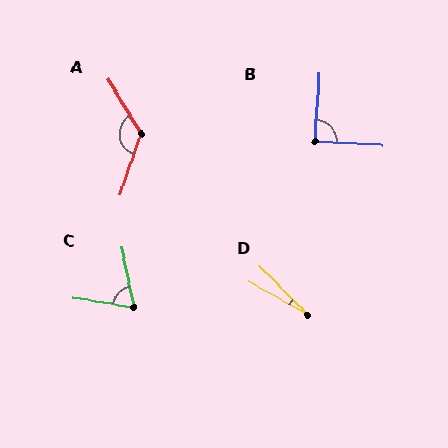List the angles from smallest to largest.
D (17°), C (69°), B (90°), A (129°).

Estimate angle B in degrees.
Approximately 90 degrees.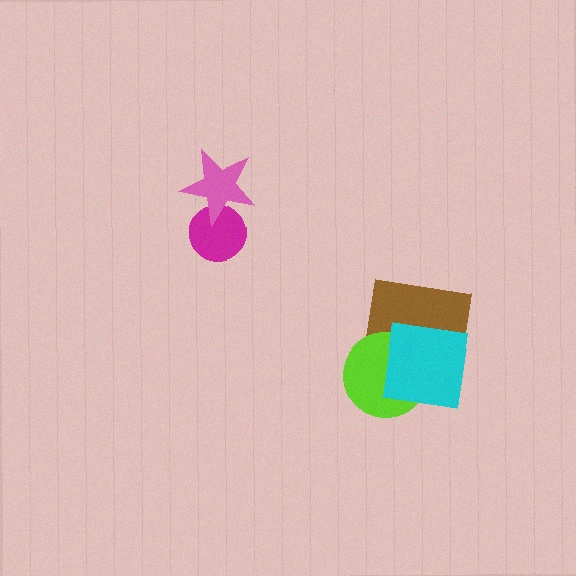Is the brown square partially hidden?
Yes, it is partially covered by another shape.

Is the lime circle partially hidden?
Yes, it is partially covered by another shape.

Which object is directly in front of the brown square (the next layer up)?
The lime circle is directly in front of the brown square.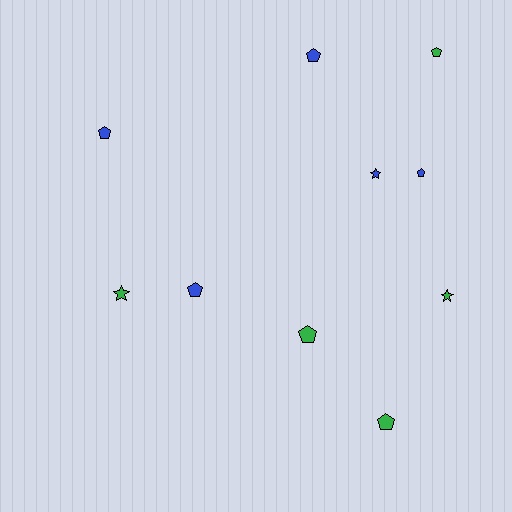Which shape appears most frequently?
Pentagon, with 7 objects.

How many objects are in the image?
There are 10 objects.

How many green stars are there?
There are 2 green stars.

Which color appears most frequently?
Blue, with 5 objects.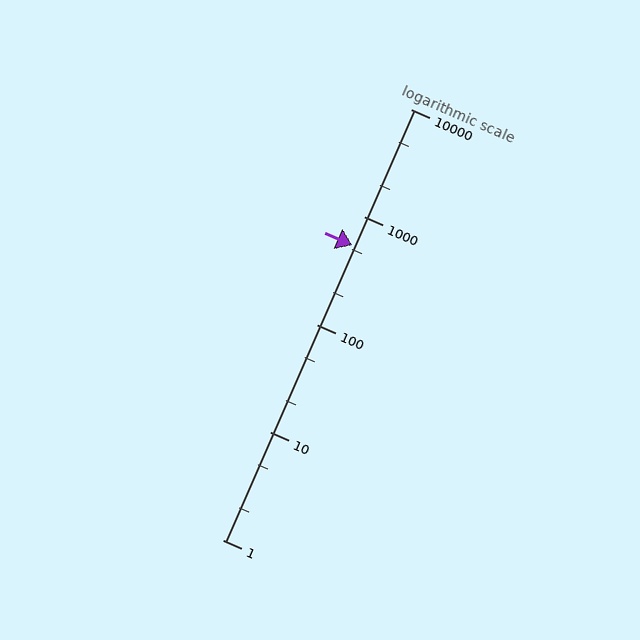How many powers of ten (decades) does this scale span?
The scale spans 4 decades, from 1 to 10000.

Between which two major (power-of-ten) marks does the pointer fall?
The pointer is between 100 and 1000.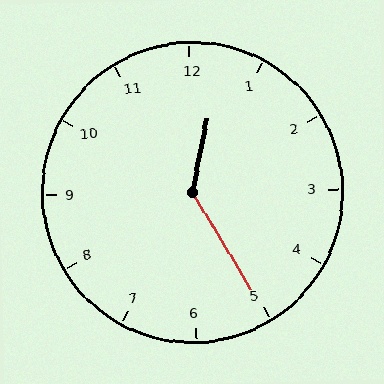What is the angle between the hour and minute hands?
Approximately 138 degrees.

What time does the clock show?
12:25.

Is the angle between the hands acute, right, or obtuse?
It is obtuse.